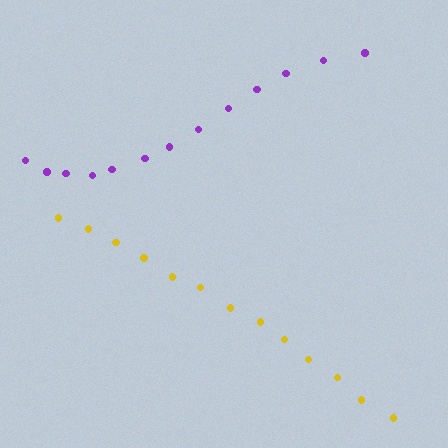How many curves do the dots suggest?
There are 2 distinct paths.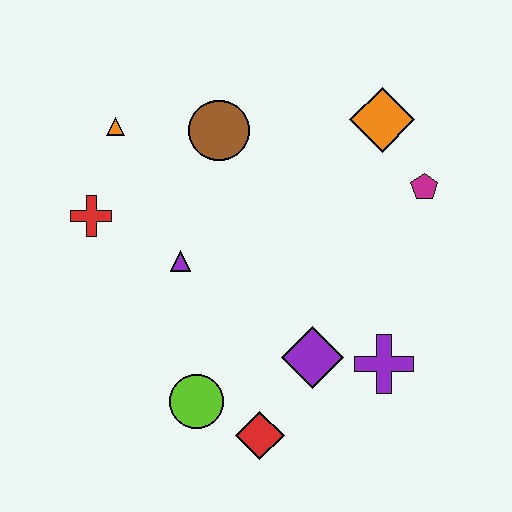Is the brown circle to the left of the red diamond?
Yes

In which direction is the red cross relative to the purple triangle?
The red cross is to the left of the purple triangle.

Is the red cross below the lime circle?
No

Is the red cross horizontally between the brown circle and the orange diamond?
No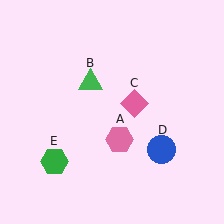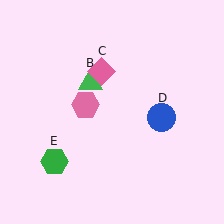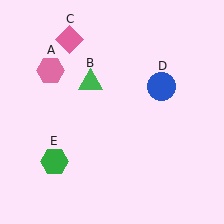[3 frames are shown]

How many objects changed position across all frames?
3 objects changed position: pink hexagon (object A), pink diamond (object C), blue circle (object D).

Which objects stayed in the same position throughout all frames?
Green triangle (object B) and green hexagon (object E) remained stationary.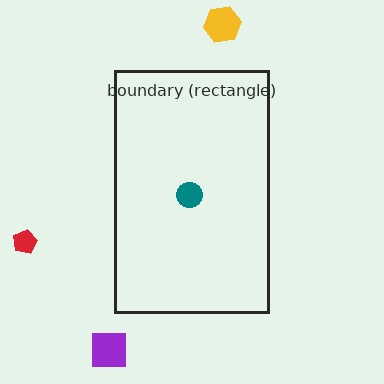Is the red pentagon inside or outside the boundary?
Outside.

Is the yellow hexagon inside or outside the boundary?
Outside.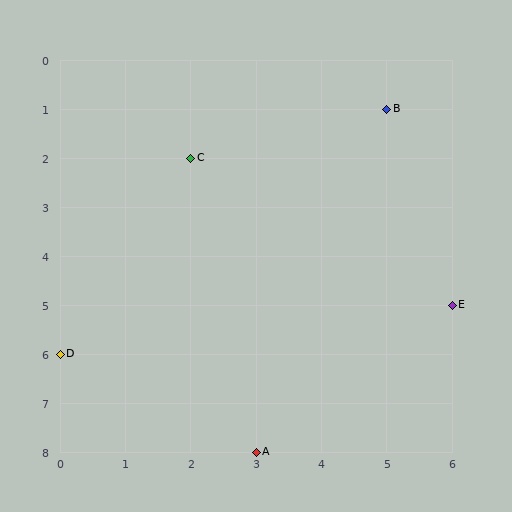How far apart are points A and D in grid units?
Points A and D are 3 columns and 2 rows apart (about 3.6 grid units diagonally).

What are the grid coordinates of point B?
Point B is at grid coordinates (5, 1).